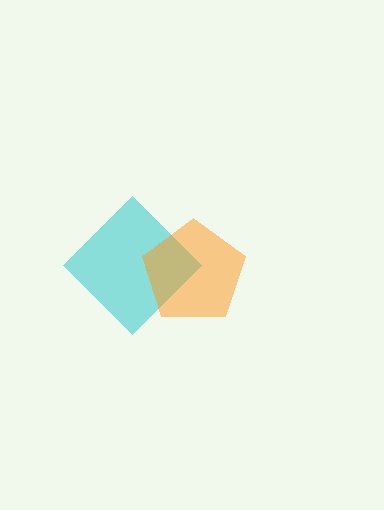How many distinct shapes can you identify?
There are 2 distinct shapes: a cyan diamond, an orange pentagon.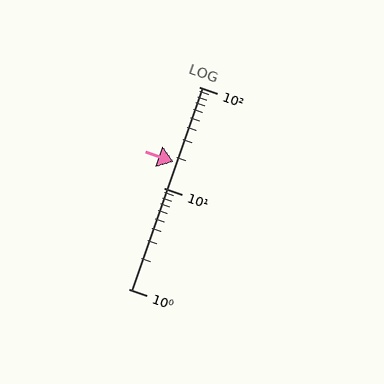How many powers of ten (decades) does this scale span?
The scale spans 2 decades, from 1 to 100.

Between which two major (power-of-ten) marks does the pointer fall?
The pointer is between 10 and 100.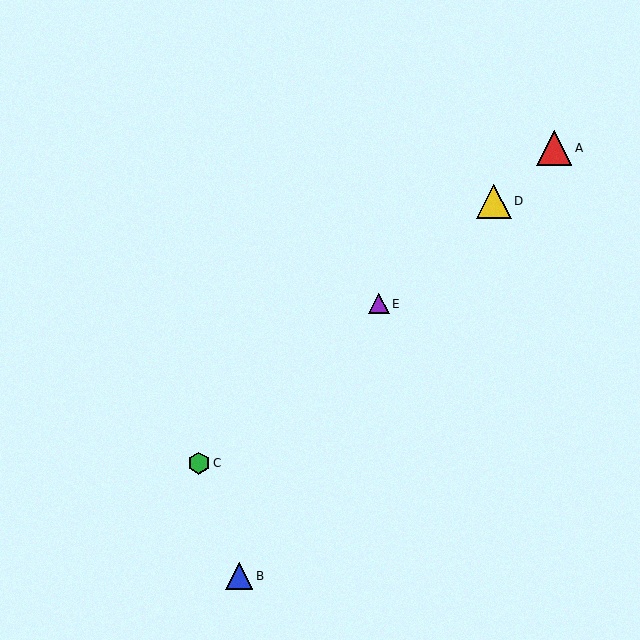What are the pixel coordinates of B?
Object B is at (239, 576).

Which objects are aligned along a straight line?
Objects A, C, D, E are aligned along a straight line.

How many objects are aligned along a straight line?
4 objects (A, C, D, E) are aligned along a straight line.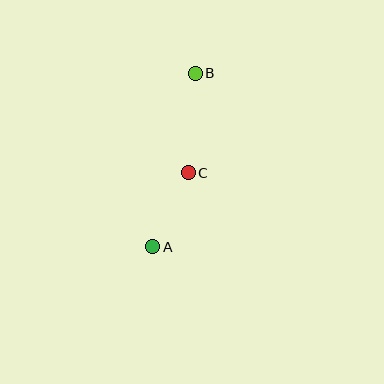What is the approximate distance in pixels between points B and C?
The distance between B and C is approximately 100 pixels.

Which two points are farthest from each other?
Points A and B are farthest from each other.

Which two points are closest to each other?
Points A and C are closest to each other.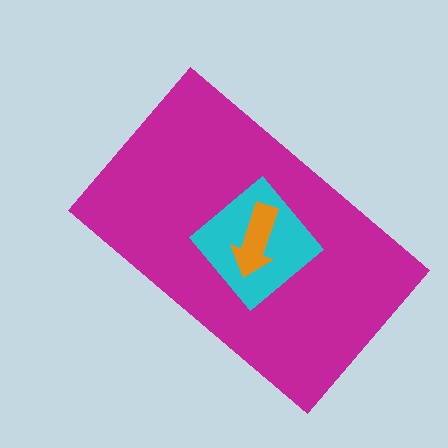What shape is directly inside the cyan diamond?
The orange arrow.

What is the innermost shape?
The orange arrow.